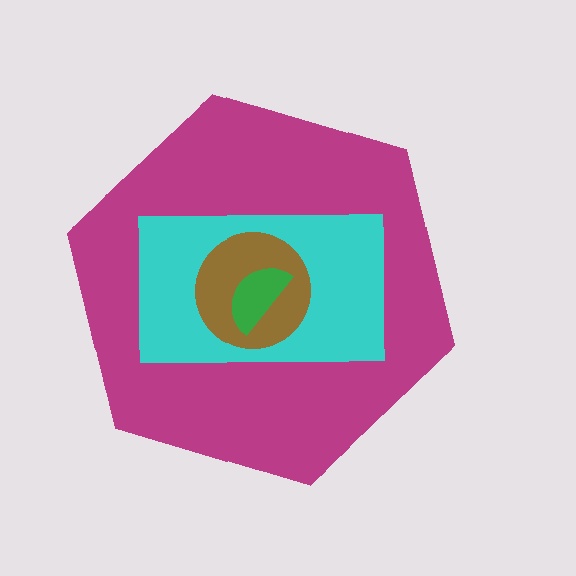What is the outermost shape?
The magenta hexagon.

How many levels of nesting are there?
4.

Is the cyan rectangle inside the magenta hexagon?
Yes.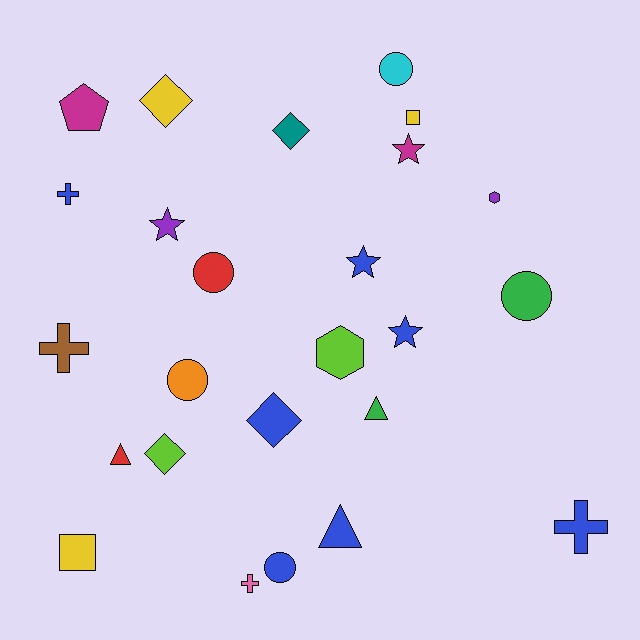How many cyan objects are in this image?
There is 1 cyan object.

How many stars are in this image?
There are 4 stars.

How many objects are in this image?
There are 25 objects.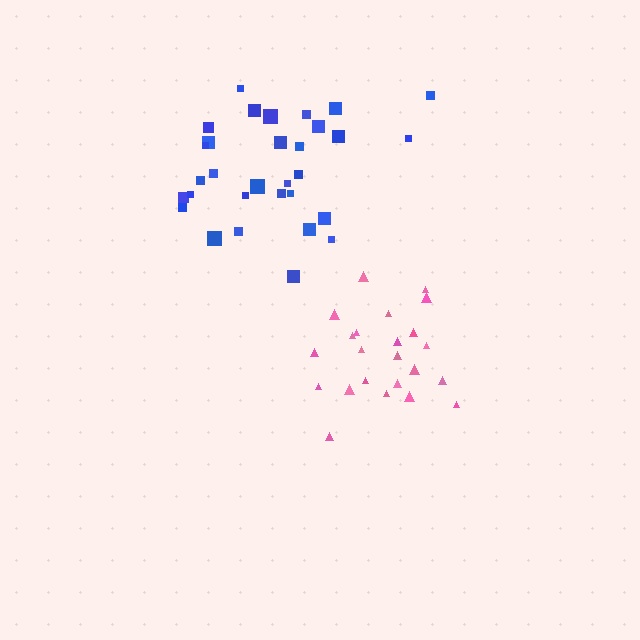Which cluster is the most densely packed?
Pink.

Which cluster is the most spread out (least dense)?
Blue.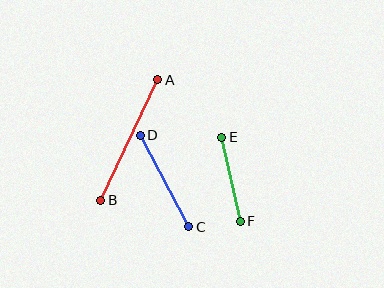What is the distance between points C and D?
The distance is approximately 104 pixels.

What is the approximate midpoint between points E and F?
The midpoint is at approximately (231, 179) pixels.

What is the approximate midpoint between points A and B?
The midpoint is at approximately (129, 140) pixels.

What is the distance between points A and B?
The distance is approximately 133 pixels.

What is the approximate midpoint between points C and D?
The midpoint is at approximately (164, 181) pixels.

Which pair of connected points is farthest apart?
Points A and B are farthest apart.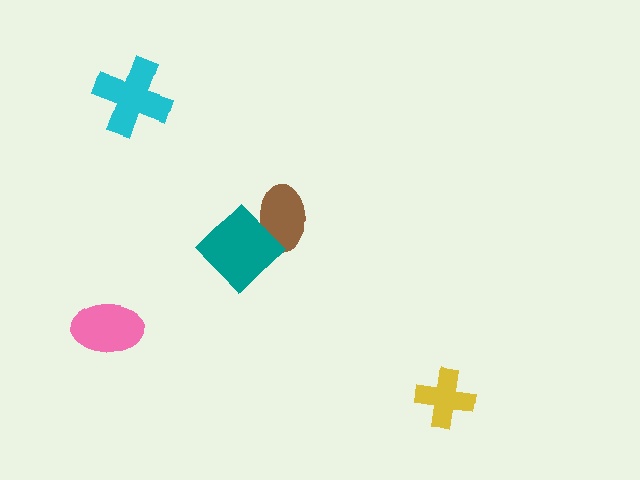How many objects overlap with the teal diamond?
1 object overlaps with the teal diamond.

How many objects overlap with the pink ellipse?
0 objects overlap with the pink ellipse.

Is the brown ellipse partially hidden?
Yes, it is partially covered by another shape.